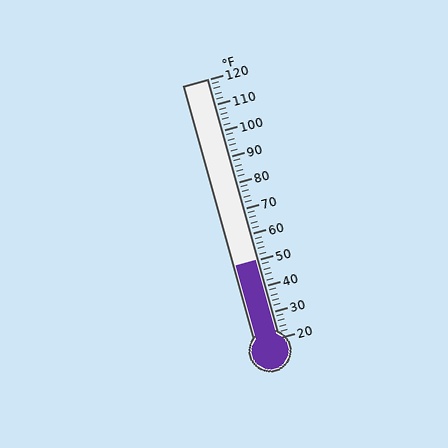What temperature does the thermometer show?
The thermometer shows approximately 50°F.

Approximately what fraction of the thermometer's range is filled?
The thermometer is filled to approximately 30% of its range.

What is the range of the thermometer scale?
The thermometer scale ranges from 20°F to 120°F.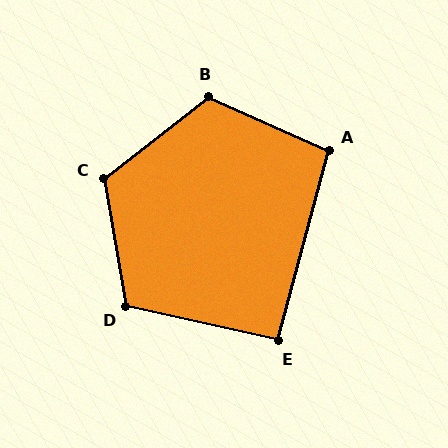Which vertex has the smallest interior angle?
E, at approximately 93 degrees.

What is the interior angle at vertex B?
Approximately 118 degrees (obtuse).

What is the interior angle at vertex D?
Approximately 112 degrees (obtuse).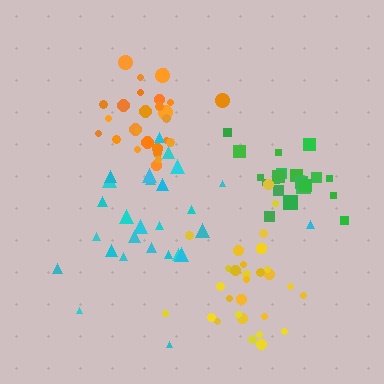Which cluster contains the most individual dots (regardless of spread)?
Yellow (29).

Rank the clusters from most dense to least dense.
orange, green, yellow, cyan.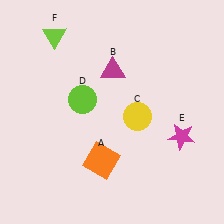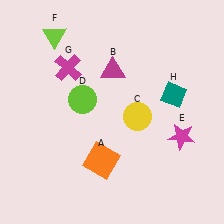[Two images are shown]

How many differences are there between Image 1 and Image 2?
There are 2 differences between the two images.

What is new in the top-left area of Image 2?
A magenta cross (G) was added in the top-left area of Image 2.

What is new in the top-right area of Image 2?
A teal diamond (H) was added in the top-right area of Image 2.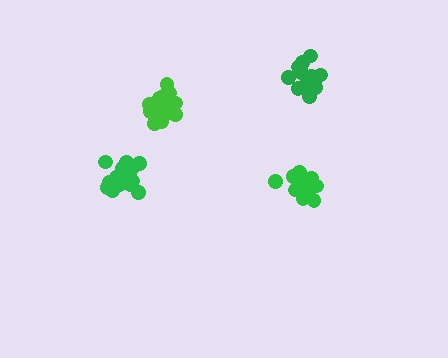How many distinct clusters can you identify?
There are 4 distinct clusters.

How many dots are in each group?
Group 1: 18 dots, Group 2: 15 dots, Group 3: 16 dots, Group 4: 21 dots (70 total).